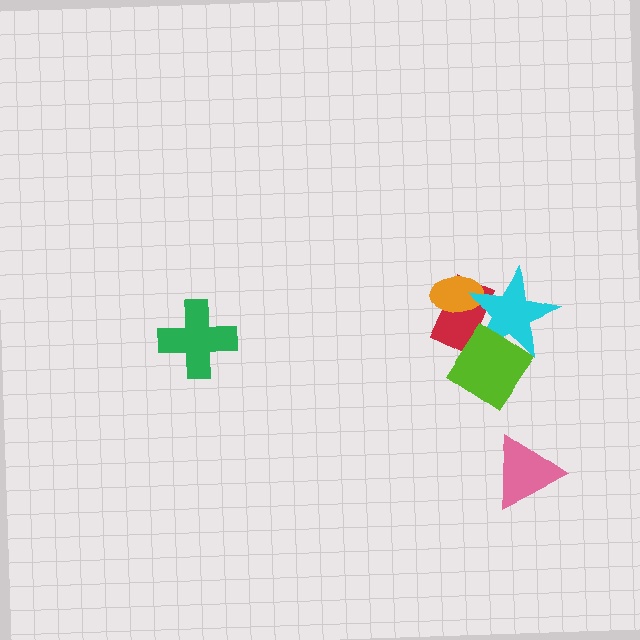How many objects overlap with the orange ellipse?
2 objects overlap with the orange ellipse.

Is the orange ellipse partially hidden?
Yes, it is partially covered by another shape.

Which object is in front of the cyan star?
The lime diamond is in front of the cyan star.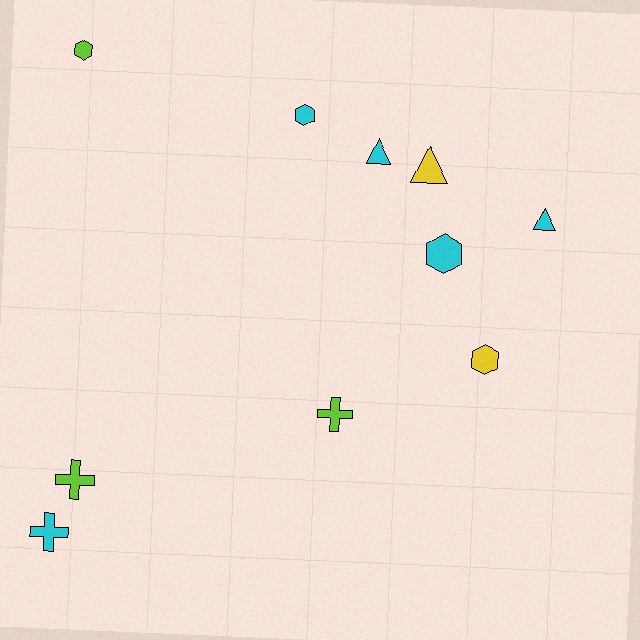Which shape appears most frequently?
Hexagon, with 4 objects.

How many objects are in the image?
There are 10 objects.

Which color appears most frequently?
Cyan, with 5 objects.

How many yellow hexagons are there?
There is 1 yellow hexagon.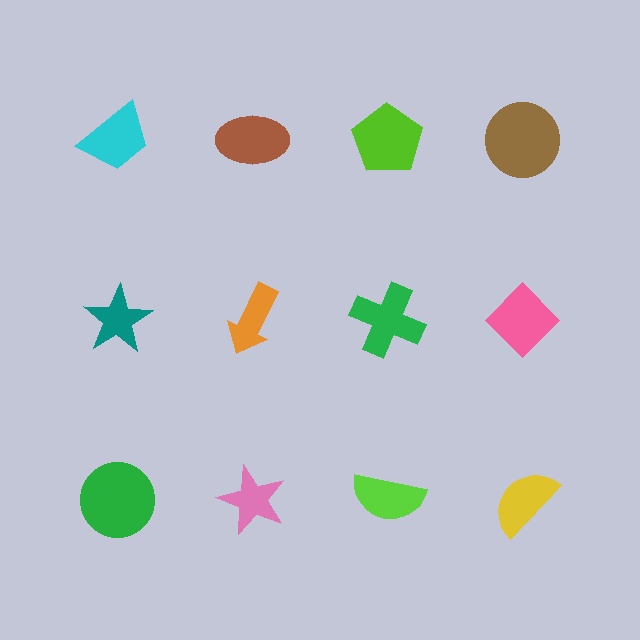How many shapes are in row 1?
4 shapes.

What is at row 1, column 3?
A lime pentagon.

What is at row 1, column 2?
A brown ellipse.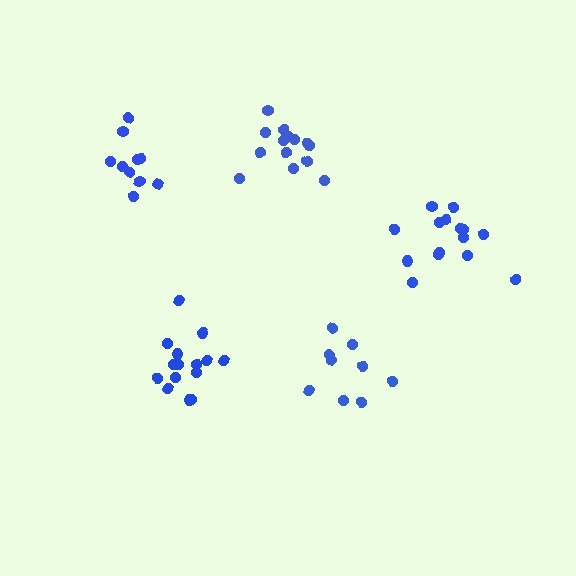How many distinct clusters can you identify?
There are 5 distinct clusters.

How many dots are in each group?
Group 1: 14 dots, Group 2: 15 dots, Group 3: 10 dots, Group 4: 15 dots, Group 5: 9 dots (63 total).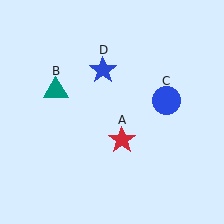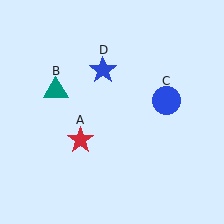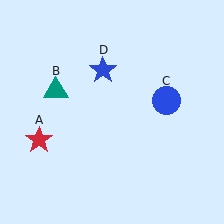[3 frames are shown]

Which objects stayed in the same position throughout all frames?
Teal triangle (object B) and blue circle (object C) and blue star (object D) remained stationary.